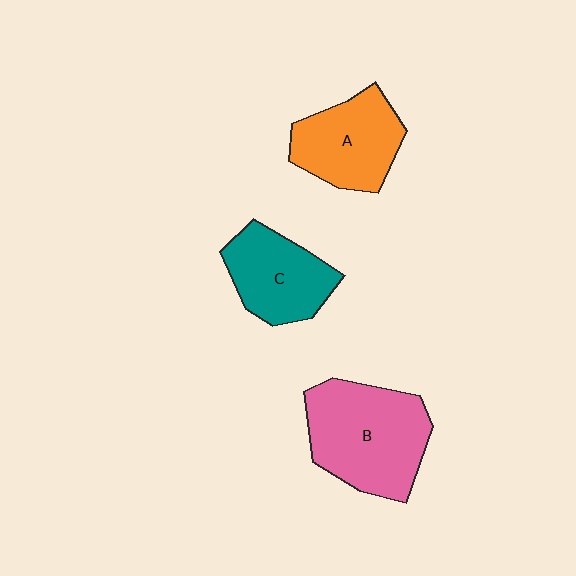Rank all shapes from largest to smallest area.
From largest to smallest: B (pink), A (orange), C (teal).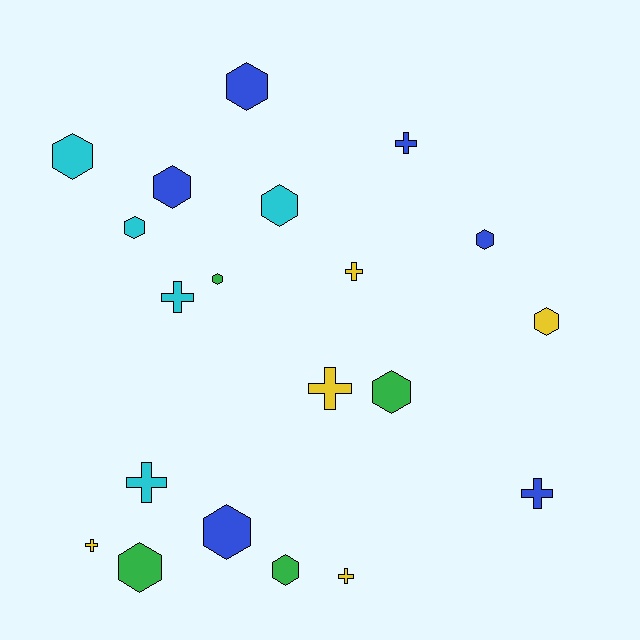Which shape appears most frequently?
Hexagon, with 12 objects.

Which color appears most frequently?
Blue, with 6 objects.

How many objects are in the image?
There are 20 objects.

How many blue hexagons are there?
There are 4 blue hexagons.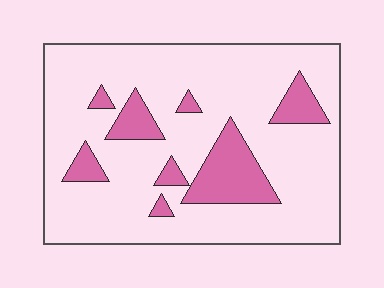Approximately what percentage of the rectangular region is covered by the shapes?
Approximately 20%.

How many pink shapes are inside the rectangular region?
8.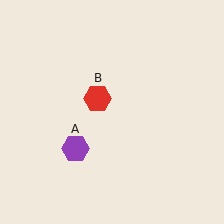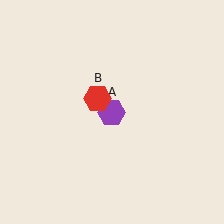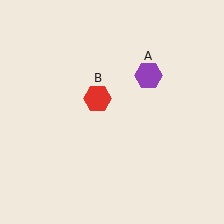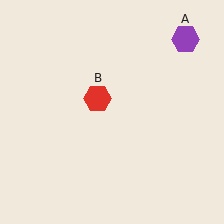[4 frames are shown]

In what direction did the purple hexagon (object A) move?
The purple hexagon (object A) moved up and to the right.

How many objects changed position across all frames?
1 object changed position: purple hexagon (object A).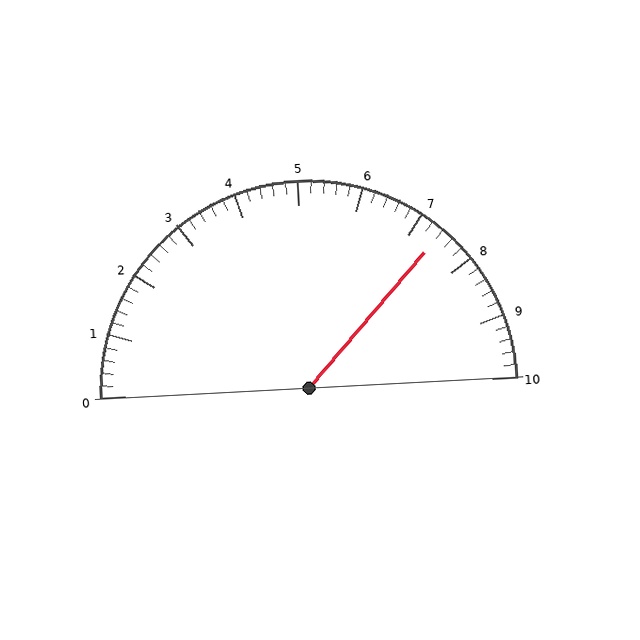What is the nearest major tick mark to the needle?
The nearest major tick mark is 7.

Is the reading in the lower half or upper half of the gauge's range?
The reading is in the upper half of the range (0 to 10).